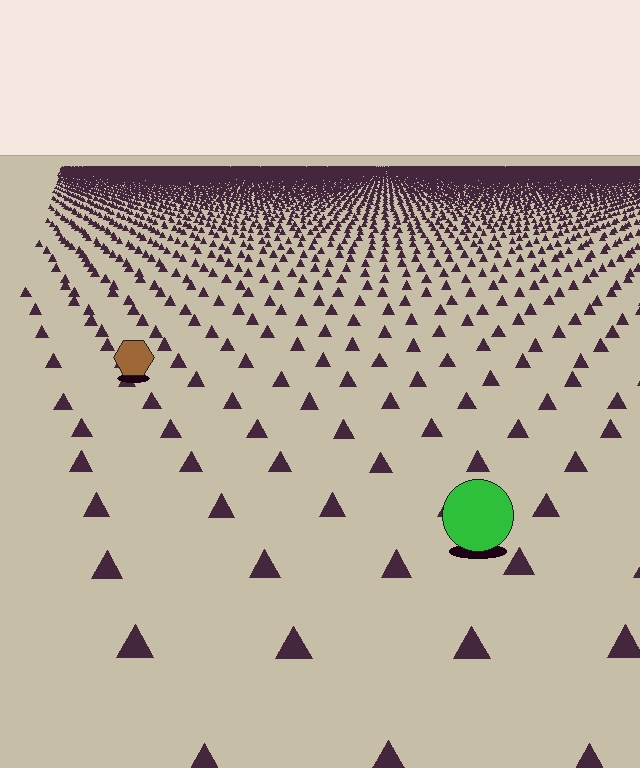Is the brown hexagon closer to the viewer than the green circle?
No. The green circle is closer — you can tell from the texture gradient: the ground texture is coarser near it.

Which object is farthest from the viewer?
The brown hexagon is farthest from the viewer. It appears smaller and the ground texture around it is denser.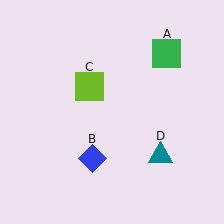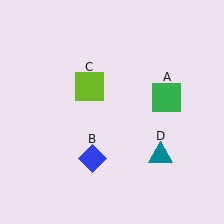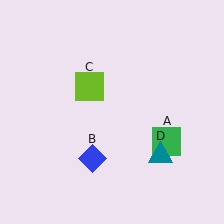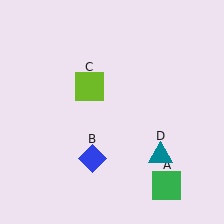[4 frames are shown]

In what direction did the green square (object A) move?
The green square (object A) moved down.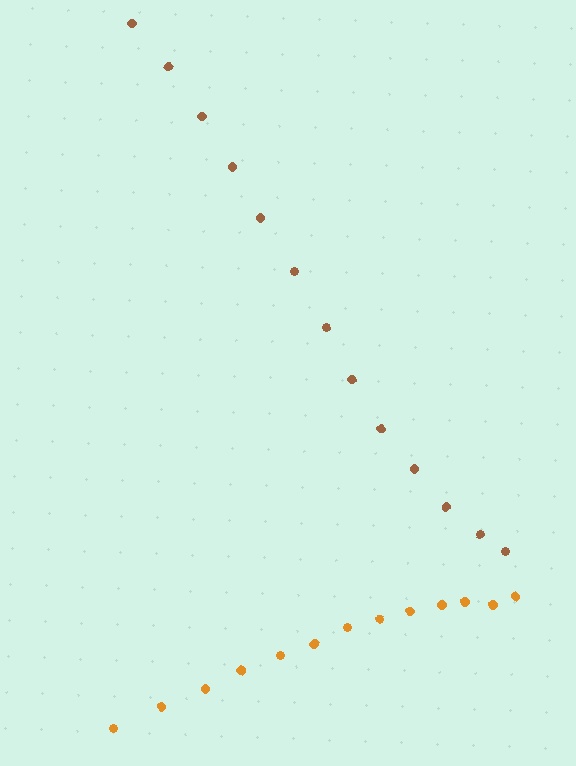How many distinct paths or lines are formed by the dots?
There are 2 distinct paths.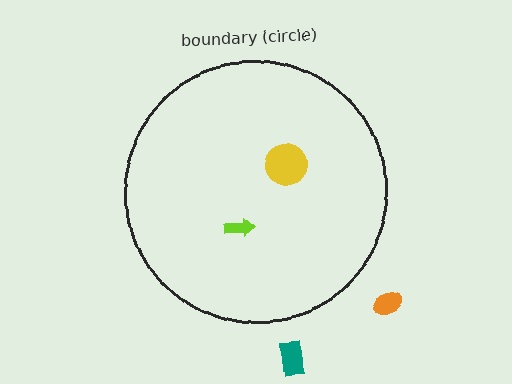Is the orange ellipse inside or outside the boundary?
Outside.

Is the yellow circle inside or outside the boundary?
Inside.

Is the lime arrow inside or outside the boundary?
Inside.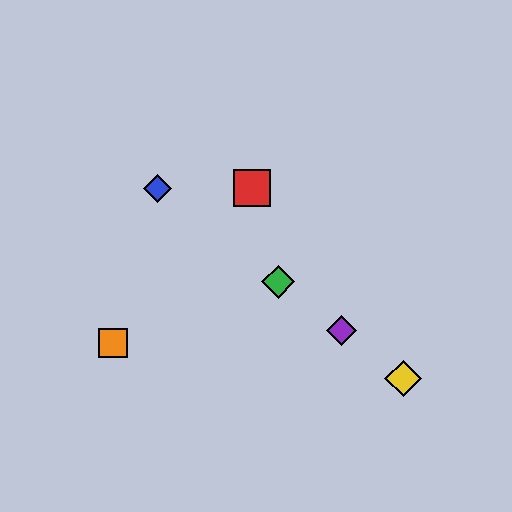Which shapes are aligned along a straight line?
The blue diamond, the green diamond, the yellow diamond, the purple diamond are aligned along a straight line.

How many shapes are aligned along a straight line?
4 shapes (the blue diamond, the green diamond, the yellow diamond, the purple diamond) are aligned along a straight line.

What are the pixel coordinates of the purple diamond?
The purple diamond is at (341, 331).